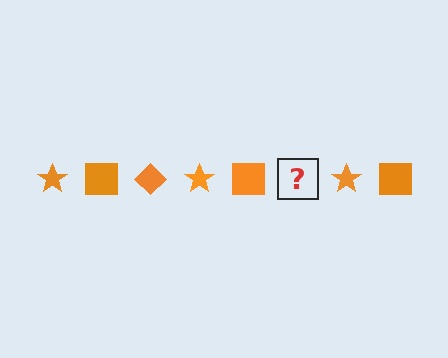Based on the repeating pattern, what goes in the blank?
The blank should be an orange diamond.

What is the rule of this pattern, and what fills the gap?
The rule is that the pattern cycles through star, square, diamond shapes in orange. The gap should be filled with an orange diamond.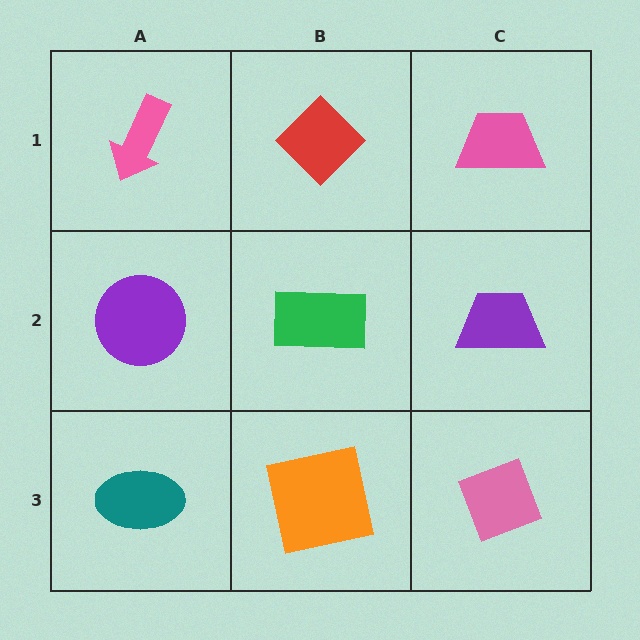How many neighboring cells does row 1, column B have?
3.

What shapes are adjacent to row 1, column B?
A green rectangle (row 2, column B), a pink arrow (row 1, column A), a pink trapezoid (row 1, column C).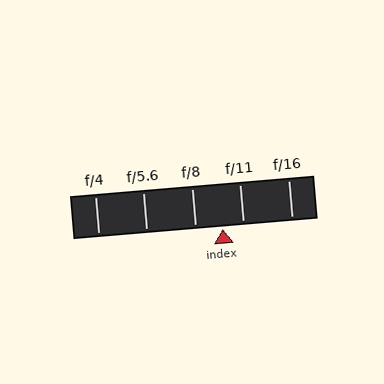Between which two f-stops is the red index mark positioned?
The index mark is between f/8 and f/11.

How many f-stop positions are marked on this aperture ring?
There are 5 f-stop positions marked.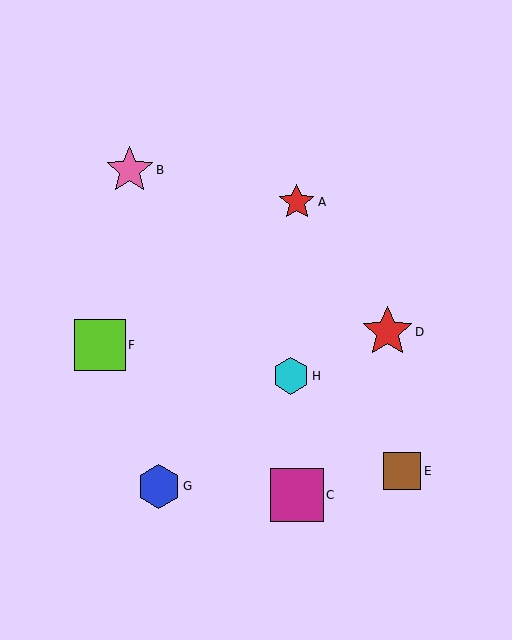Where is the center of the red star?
The center of the red star is at (297, 202).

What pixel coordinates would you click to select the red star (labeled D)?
Click at (387, 332) to select the red star D.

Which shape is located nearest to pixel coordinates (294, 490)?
The magenta square (labeled C) at (297, 495) is nearest to that location.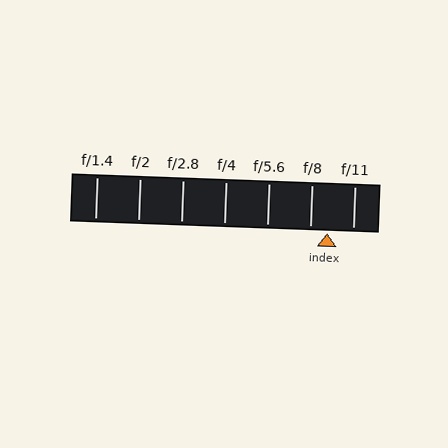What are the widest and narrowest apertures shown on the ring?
The widest aperture shown is f/1.4 and the narrowest is f/11.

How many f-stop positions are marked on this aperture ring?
There are 7 f-stop positions marked.